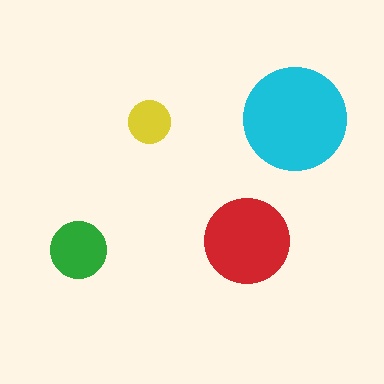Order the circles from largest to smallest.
the cyan one, the red one, the green one, the yellow one.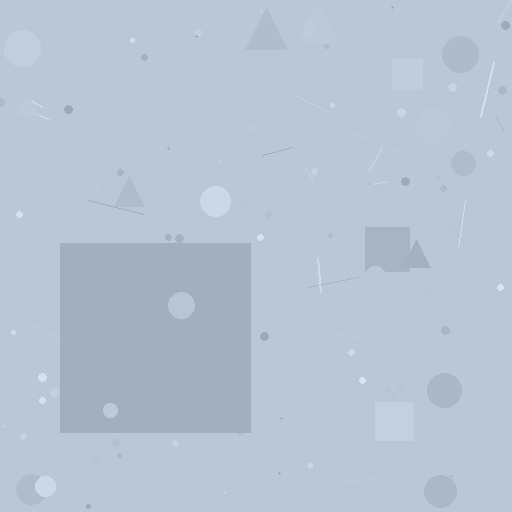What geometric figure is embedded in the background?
A square is embedded in the background.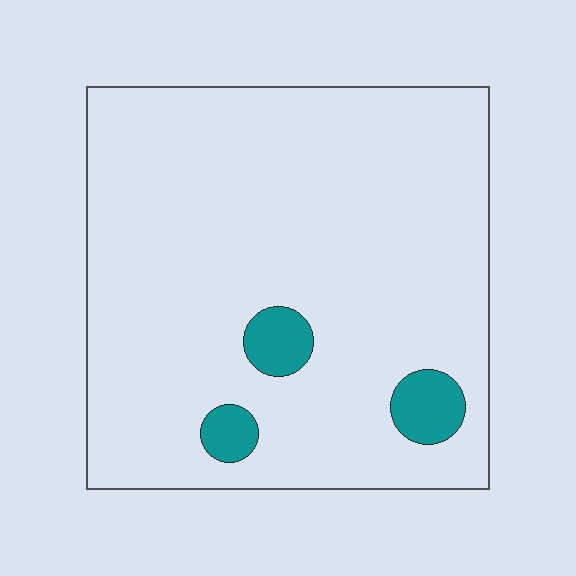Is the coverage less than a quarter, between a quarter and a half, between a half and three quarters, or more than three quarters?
Less than a quarter.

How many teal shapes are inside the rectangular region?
3.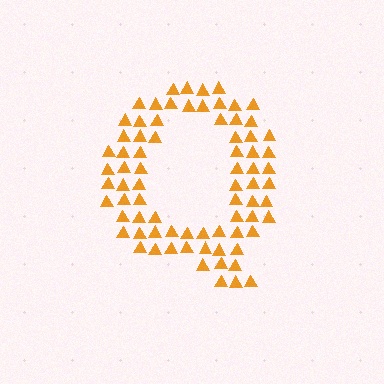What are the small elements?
The small elements are triangles.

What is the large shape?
The large shape is the letter Q.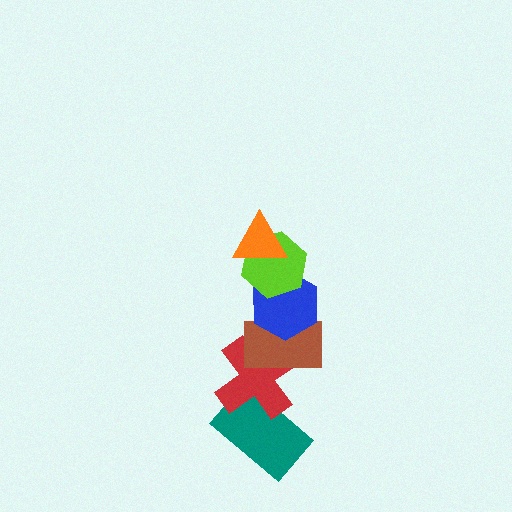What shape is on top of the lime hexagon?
The orange triangle is on top of the lime hexagon.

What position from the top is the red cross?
The red cross is 5th from the top.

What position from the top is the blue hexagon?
The blue hexagon is 3rd from the top.